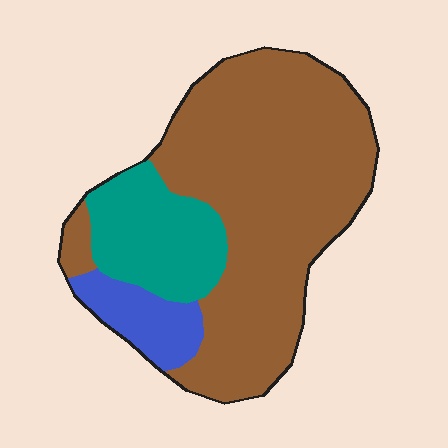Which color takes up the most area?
Brown, at roughly 70%.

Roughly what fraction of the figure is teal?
Teal takes up between a sixth and a third of the figure.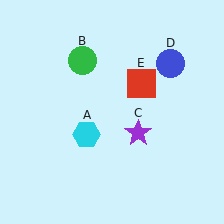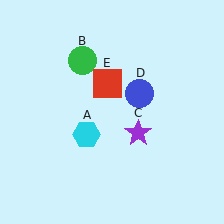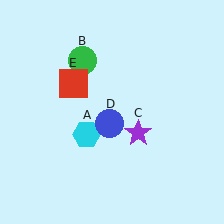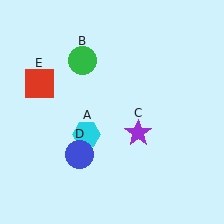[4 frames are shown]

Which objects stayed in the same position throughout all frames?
Cyan hexagon (object A) and green circle (object B) and purple star (object C) remained stationary.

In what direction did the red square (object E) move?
The red square (object E) moved left.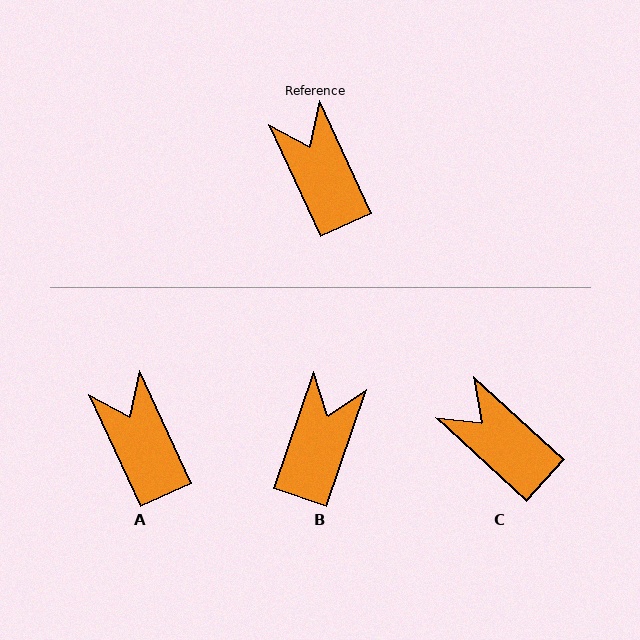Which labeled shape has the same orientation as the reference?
A.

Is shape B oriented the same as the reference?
No, it is off by about 43 degrees.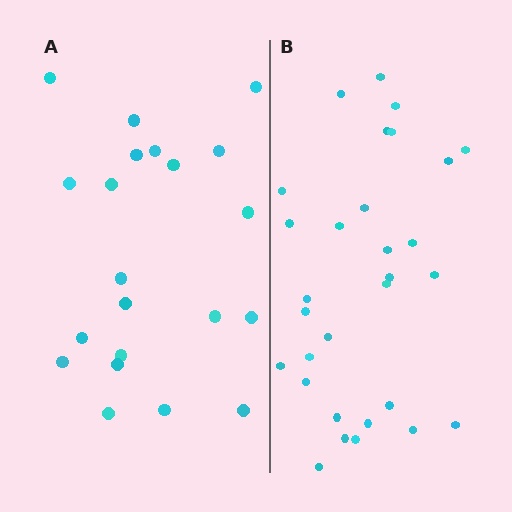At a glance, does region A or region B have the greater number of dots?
Region B (the right region) has more dots.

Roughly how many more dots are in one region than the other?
Region B has roughly 8 or so more dots than region A.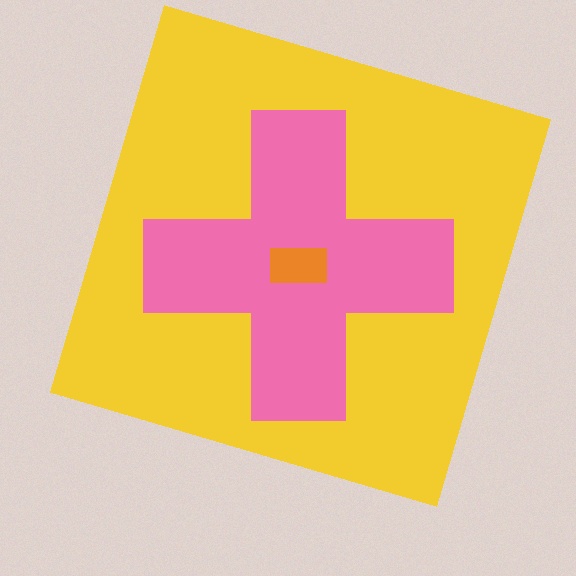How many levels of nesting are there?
3.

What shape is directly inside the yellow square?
The pink cross.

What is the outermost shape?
The yellow square.